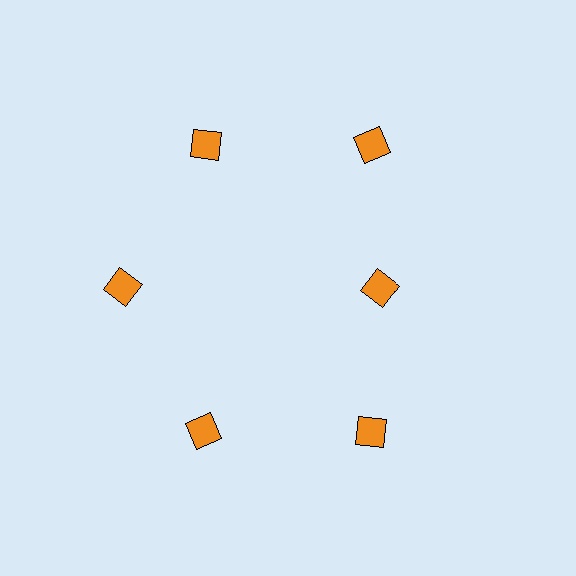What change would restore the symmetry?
The symmetry would be restored by moving it outward, back onto the ring so that all 6 diamonds sit at equal angles and equal distance from the center.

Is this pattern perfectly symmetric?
No. The 6 orange diamonds are arranged in a ring, but one element near the 3 o'clock position is pulled inward toward the center, breaking the 6-fold rotational symmetry.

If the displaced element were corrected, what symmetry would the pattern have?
It would have 6-fold rotational symmetry — the pattern would map onto itself every 60 degrees.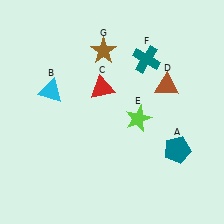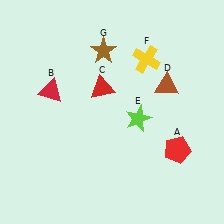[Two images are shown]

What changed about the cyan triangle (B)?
In Image 1, B is cyan. In Image 2, it changed to red.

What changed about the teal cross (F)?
In Image 1, F is teal. In Image 2, it changed to yellow.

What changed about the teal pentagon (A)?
In Image 1, A is teal. In Image 2, it changed to red.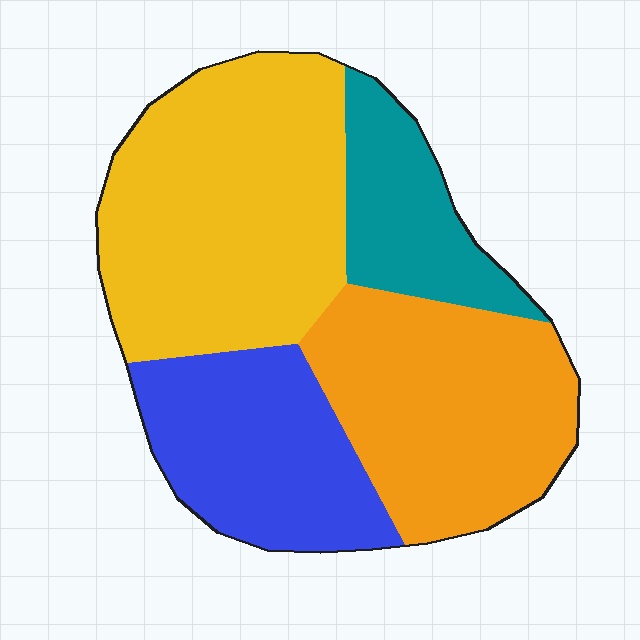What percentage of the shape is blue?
Blue covers around 20% of the shape.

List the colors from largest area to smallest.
From largest to smallest: yellow, orange, blue, teal.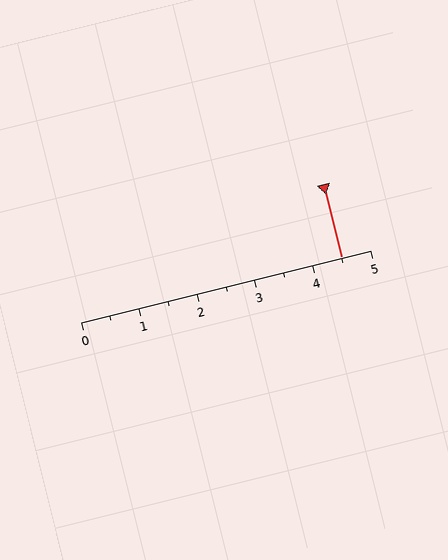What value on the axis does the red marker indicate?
The marker indicates approximately 4.5.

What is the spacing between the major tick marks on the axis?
The major ticks are spaced 1 apart.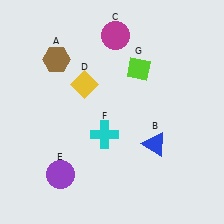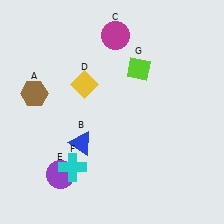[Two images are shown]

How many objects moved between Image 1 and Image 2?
3 objects moved between the two images.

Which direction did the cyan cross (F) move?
The cyan cross (F) moved down.